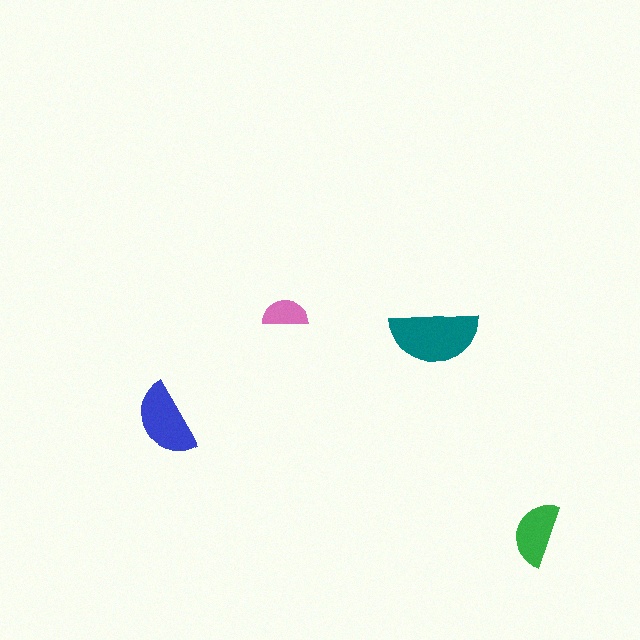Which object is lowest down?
The green semicircle is bottommost.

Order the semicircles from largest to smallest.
the teal one, the blue one, the green one, the pink one.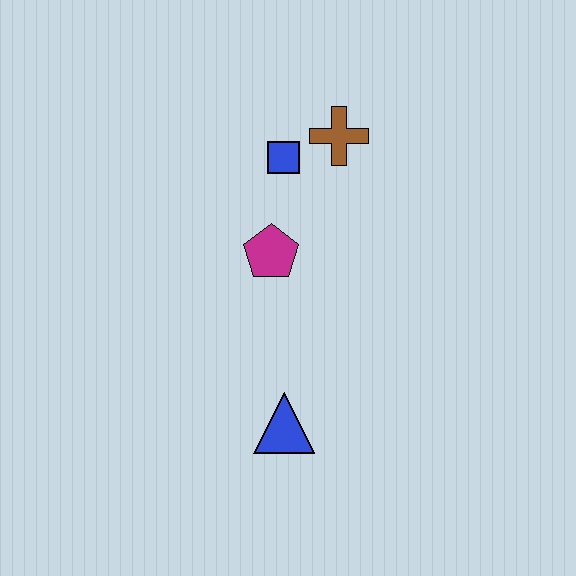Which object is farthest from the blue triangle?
The brown cross is farthest from the blue triangle.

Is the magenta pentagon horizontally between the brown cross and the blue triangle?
No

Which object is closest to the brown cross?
The blue square is closest to the brown cross.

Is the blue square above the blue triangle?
Yes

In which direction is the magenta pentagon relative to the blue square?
The magenta pentagon is below the blue square.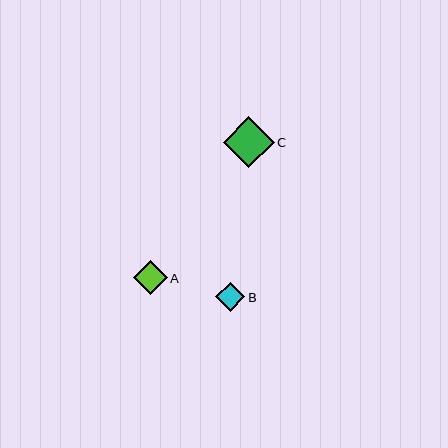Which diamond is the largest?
Diamond C is the largest with a size of approximately 51 pixels.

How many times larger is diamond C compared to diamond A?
Diamond C is approximately 1.5 times the size of diamond A.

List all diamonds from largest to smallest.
From largest to smallest: C, A, B.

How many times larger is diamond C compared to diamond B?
Diamond C is approximately 1.8 times the size of diamond B.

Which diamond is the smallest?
Diamond B is the smallest with a size of approximately 29 pixels.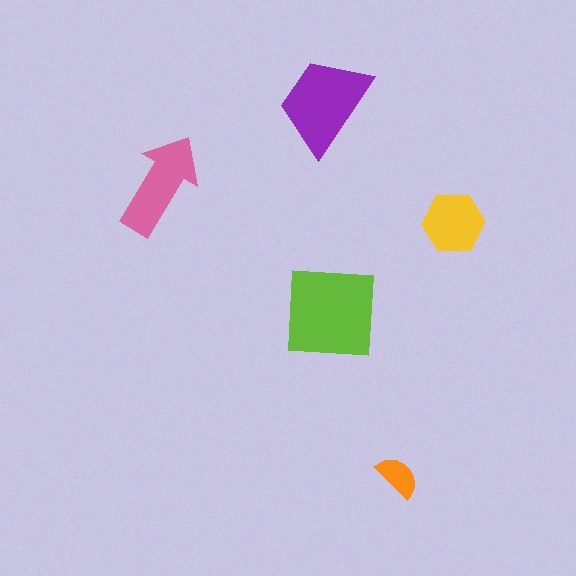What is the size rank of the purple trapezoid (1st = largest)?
2nd.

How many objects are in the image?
There are 5 objects in the image.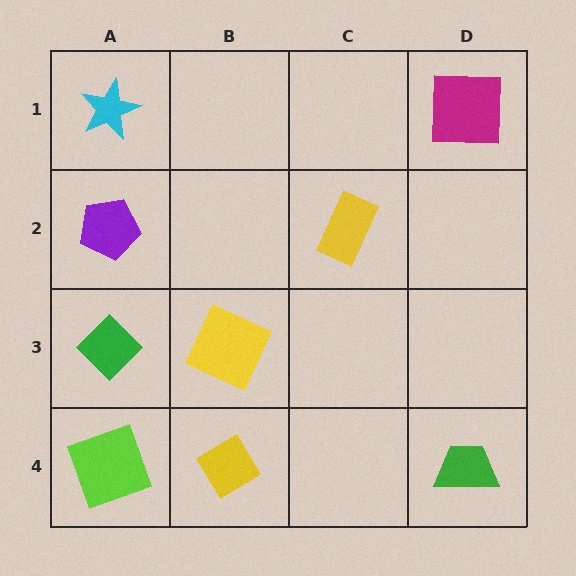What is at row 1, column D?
A magenta square.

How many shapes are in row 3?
2 shapes.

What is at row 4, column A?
A lime square.